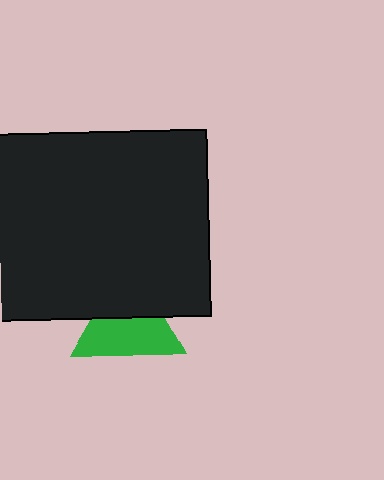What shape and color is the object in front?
The object in front is a black rectangle.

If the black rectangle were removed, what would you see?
You would see the complete green triangle.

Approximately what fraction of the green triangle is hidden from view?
Roughly 41% of the green triangle is hidden behind the black rectangle.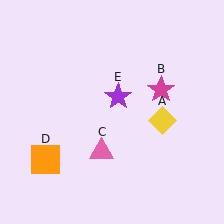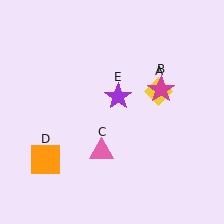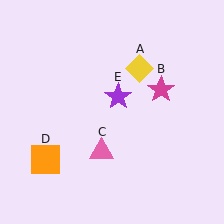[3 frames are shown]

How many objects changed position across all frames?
1 object changed position: yellow diamond (object A).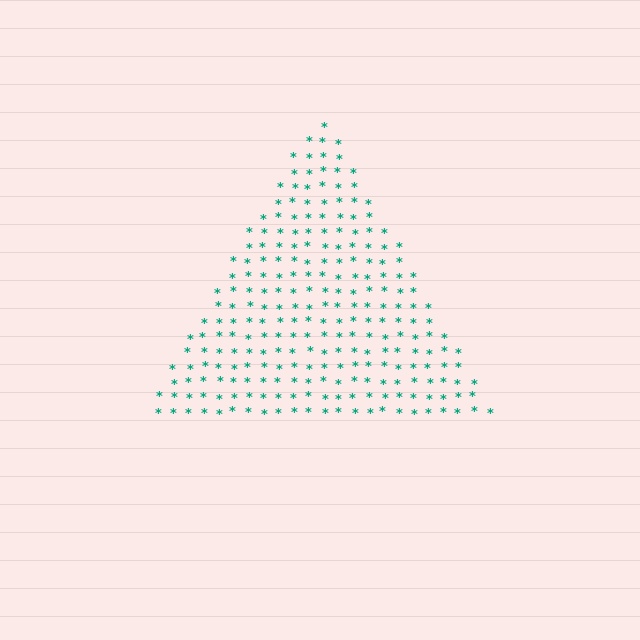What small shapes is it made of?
It is made of small asterisks.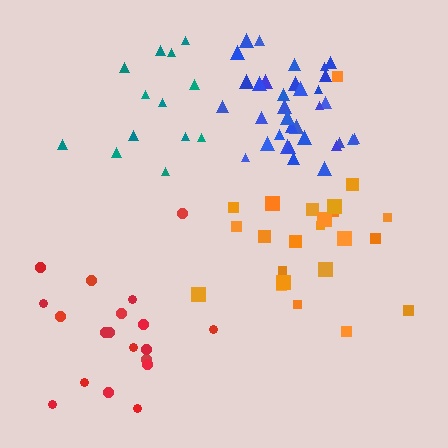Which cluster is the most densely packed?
Blue.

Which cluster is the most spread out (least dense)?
Red.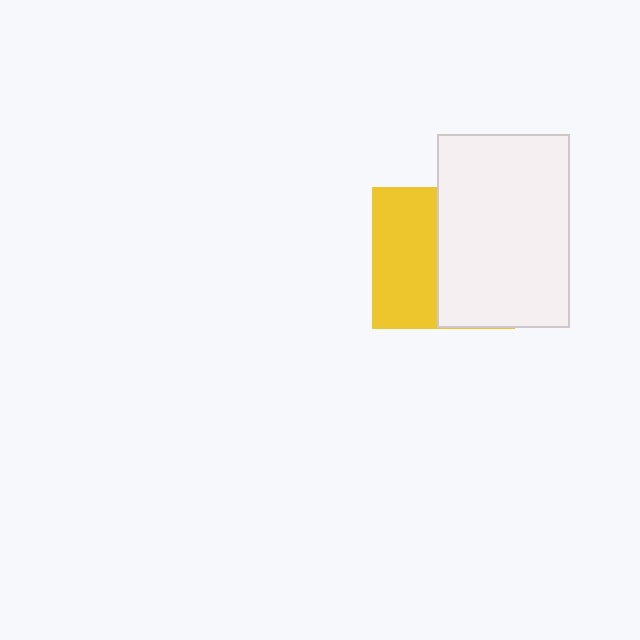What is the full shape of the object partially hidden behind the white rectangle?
The partially hidden object is a yellow square.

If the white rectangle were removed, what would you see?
You would see the complete yellow square.